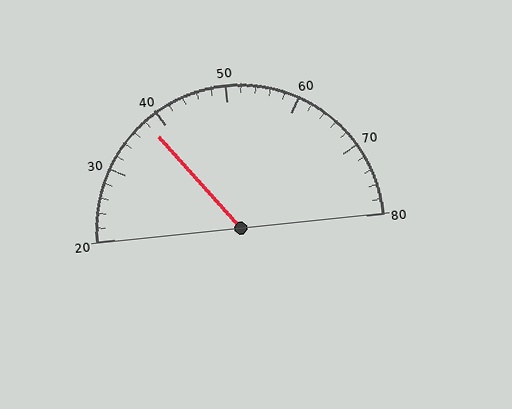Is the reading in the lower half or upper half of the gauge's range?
The reading is in the lower half of the range (20 to 80).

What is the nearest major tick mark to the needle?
The nearest major tick mark is 40.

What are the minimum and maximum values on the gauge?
The gauge ranges from 20 to 80.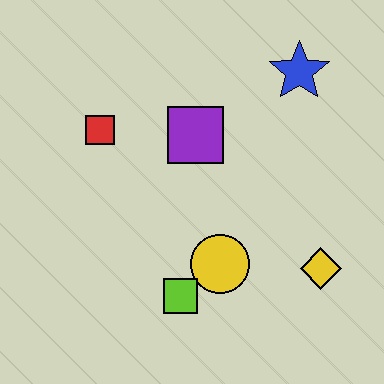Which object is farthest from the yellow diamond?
The red square is farthest from the yellow diamond.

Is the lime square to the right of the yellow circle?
No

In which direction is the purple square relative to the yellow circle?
The purple square is above the yellow circle.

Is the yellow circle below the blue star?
Yes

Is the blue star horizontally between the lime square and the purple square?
No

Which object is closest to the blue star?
The purple square is closest to the blue star.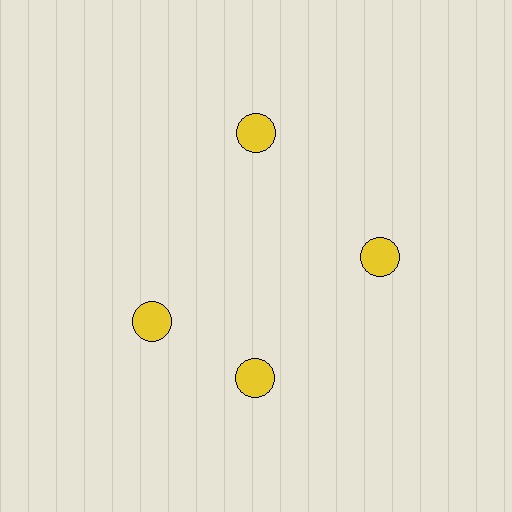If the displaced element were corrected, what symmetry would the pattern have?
It would have 4-fold rotational symmetry — the pattern would map onto itself every 90 degrees.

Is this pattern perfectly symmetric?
No. The 4 yellow circles are arranged in a ring, but one element near the 9 o'clock position is rotated out of alignment along the ring, breaking the 4-fold rotational symmetry.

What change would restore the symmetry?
The symmetry would be restored by rotating it back into even spacing with its neighbors so that all 4 circles sit at equal angles and equal distance from the center.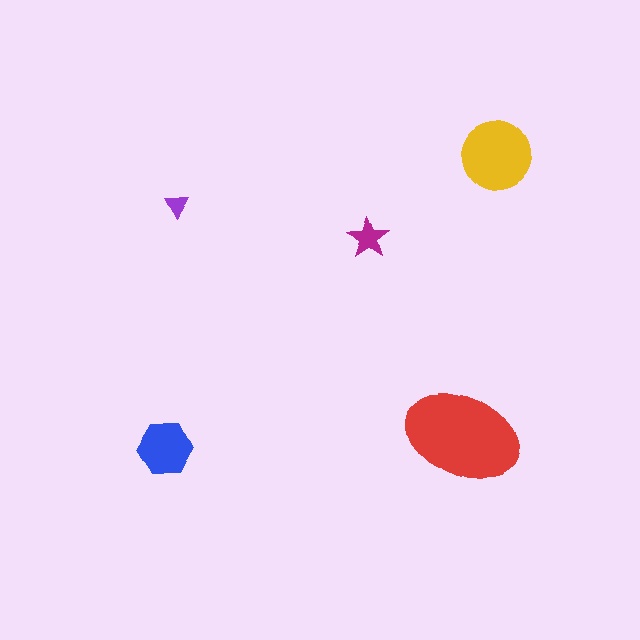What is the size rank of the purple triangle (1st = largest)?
5th.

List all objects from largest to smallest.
The red ellipse, the yellow circle, the blue hexagon, the magenta star, the purple triangle.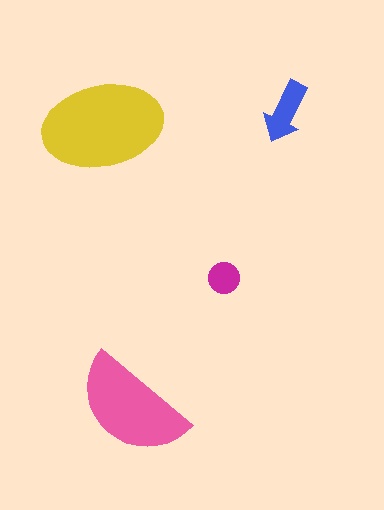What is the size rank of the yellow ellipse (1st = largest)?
1st.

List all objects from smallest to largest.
The magenta circle, the blue arrow, the pink semicircle, the yellow ellipse.